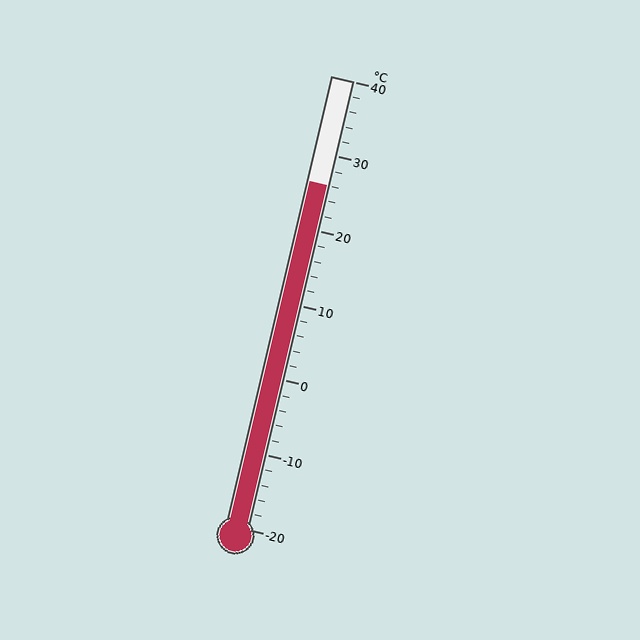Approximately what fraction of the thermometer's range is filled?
The thermometer is filled to approximately 75% of its range.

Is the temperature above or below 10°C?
The temperature is above 10°C.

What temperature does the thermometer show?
The thermometer shows approximately 26°C.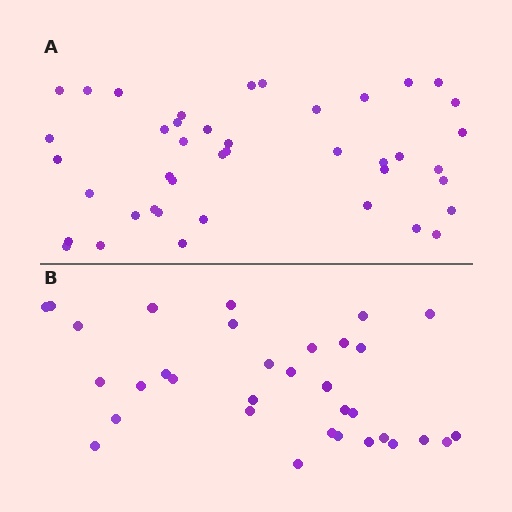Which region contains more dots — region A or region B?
Region A (the top region) has more dots.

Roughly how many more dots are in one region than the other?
Region A has roughly 8 or so more dots than region B.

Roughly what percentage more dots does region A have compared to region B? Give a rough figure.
About 25% more.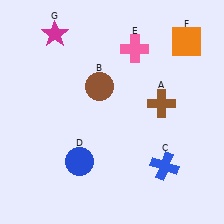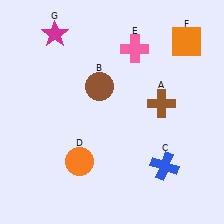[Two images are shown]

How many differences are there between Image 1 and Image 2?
There is 1 difference between the two images.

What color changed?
The circle (D) changed from blue in Image 1 to orange in Image 2.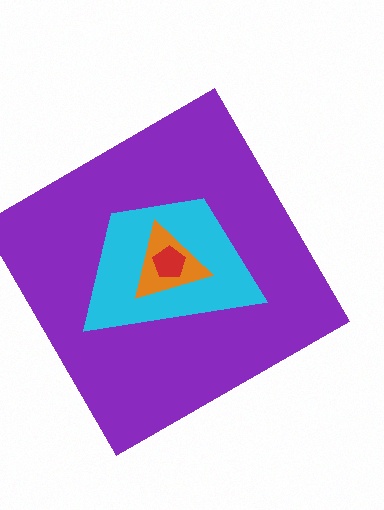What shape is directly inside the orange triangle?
The red pentagon.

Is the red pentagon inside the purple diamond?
Yes.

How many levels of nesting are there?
4.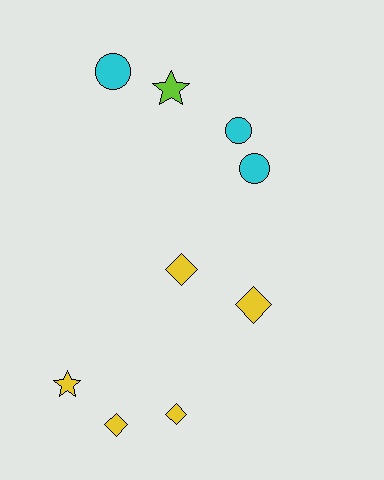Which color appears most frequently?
Yellow, with 5 objects.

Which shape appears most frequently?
Diamond, with 4 objects.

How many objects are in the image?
There are 9 objects.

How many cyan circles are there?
There are 3 cyan circles.